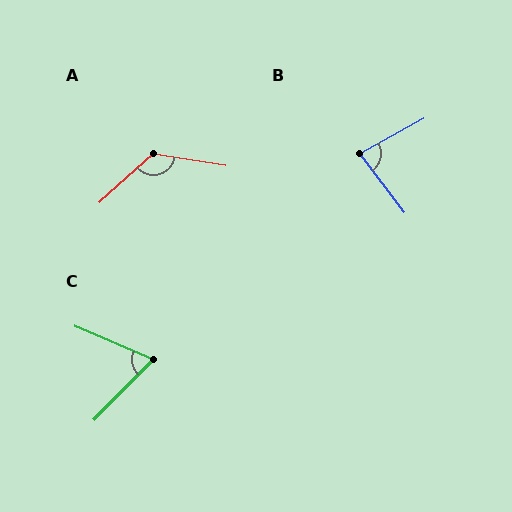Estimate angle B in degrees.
Approximately 81 degrees.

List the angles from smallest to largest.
C (69°), B (81°), A (128°).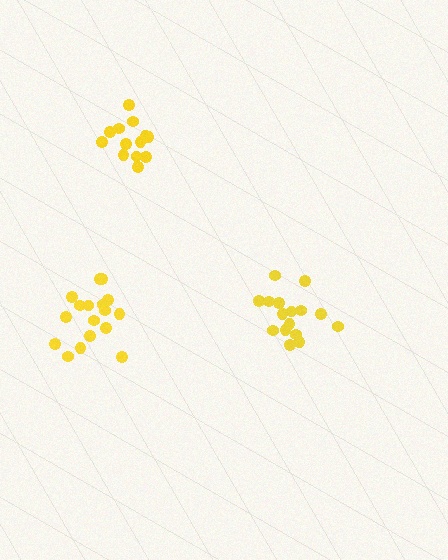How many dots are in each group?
Group 1: 17 dots, Group 2: 16 dots, Group 3: 13 dots (46 total).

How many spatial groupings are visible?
There are 3 spatial groupings.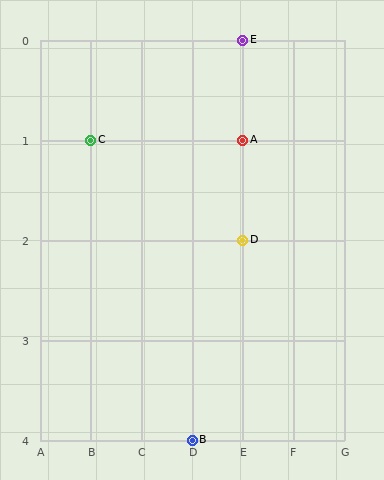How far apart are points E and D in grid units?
Points E and D are 2 rows apart.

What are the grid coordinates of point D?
Point D is at grid coordinates (E, 2).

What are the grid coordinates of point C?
Point C is at grid coordinates (B, 1).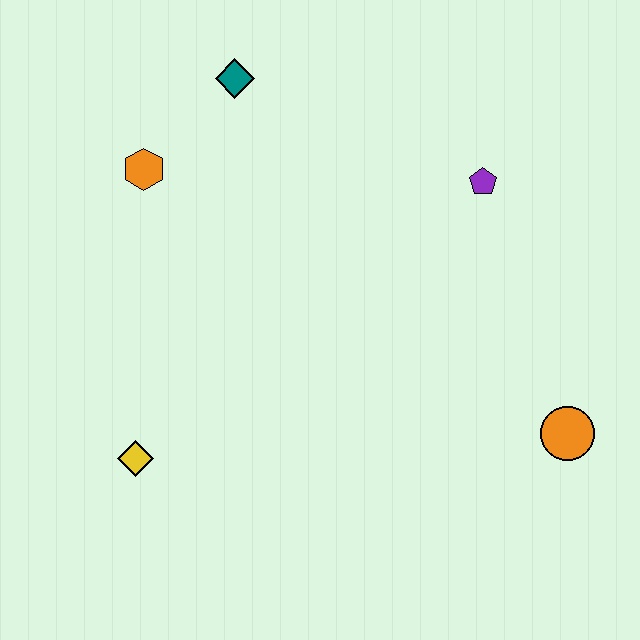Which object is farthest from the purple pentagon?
The yellow diamond is farthest from the purple pentagon.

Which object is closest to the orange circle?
The purple pentagon is closest to the orange circle.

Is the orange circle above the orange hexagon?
No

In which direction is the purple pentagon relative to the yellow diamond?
The purple pentagon is to the right of the yellow diamond.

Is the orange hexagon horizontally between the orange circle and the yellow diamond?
Yes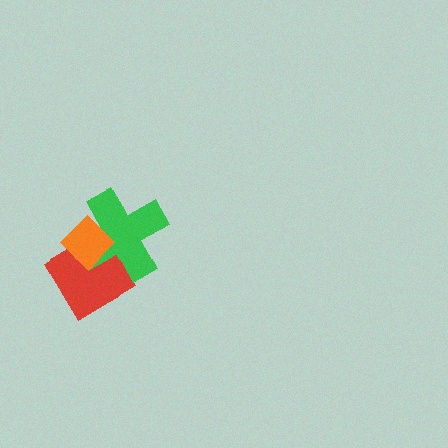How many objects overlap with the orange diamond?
2 objects overlap with the orange diamond.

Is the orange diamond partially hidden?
No, no other shape covers it.